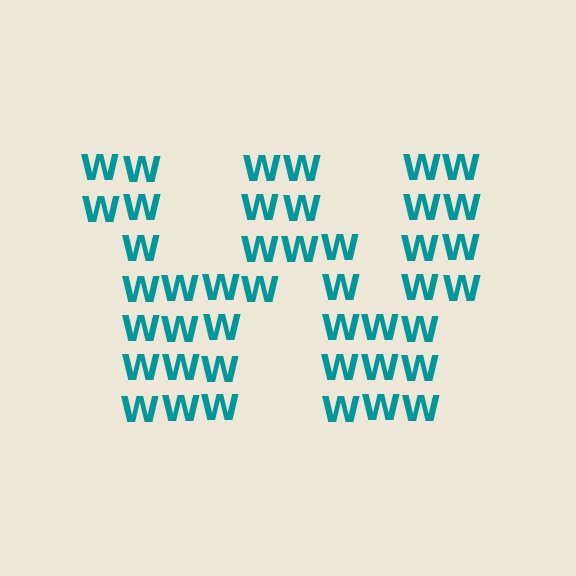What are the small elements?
The small elements are letter W's.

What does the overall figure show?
The overall figure shows the letter W.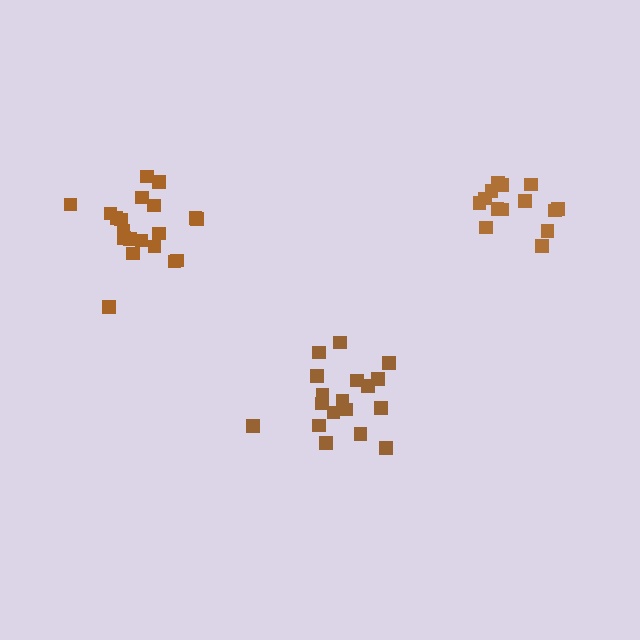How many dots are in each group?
Group 1: 18 dots, Group 2: 20 dots, Group 3: 14 dots (52 total).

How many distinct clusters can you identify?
There are 3 distinct clusters.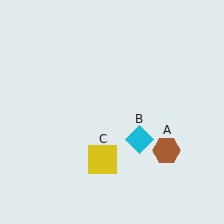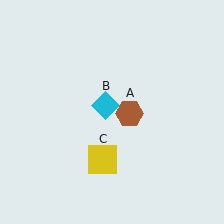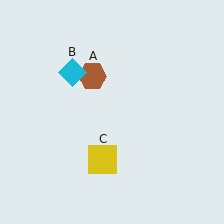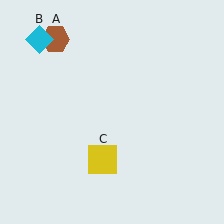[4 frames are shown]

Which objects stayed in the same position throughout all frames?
Yellow square (object C) remained stationary.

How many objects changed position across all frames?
2 objects changed position: brown hexagon (object A), cyan diamond (object B).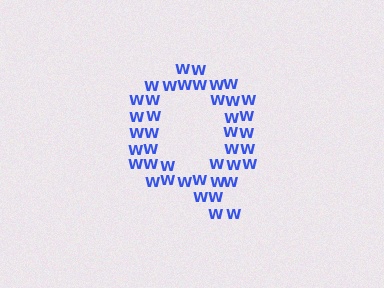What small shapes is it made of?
It is made of small letter W's.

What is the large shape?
The large shape is the letter Q.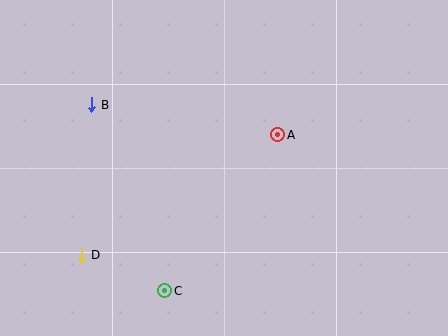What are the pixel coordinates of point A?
Point A is at (278, 135).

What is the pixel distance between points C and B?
The distance between C and B is 200 pixels.